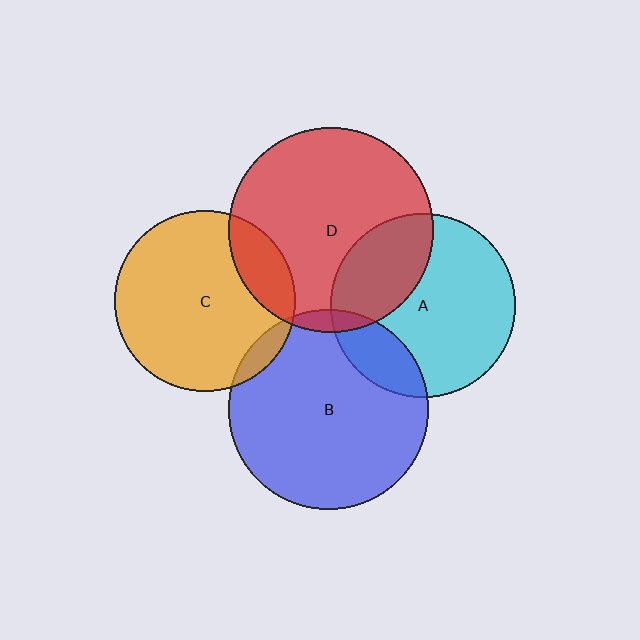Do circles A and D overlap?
Yes.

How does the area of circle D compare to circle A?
Approximately 1.2 times.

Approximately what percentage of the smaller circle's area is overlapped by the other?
Approximately 30%.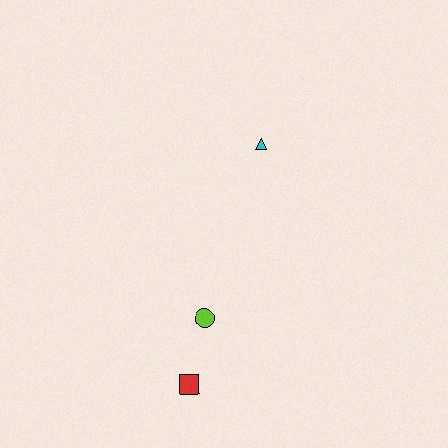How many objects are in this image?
There are 3 objects.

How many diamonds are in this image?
There are no diamonds.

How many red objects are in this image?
There is 1 red object.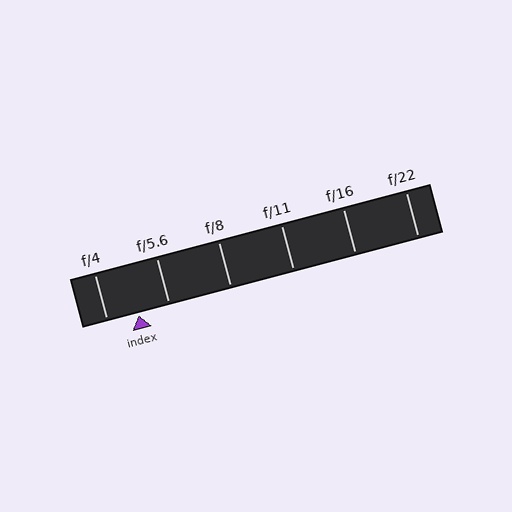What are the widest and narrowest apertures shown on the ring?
The widest aperture shown is f/4 and the narrowest is f/22.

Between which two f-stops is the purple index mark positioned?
The index mark is between f/4 and f/5.6.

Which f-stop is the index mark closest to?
The index mark is closest to f/4.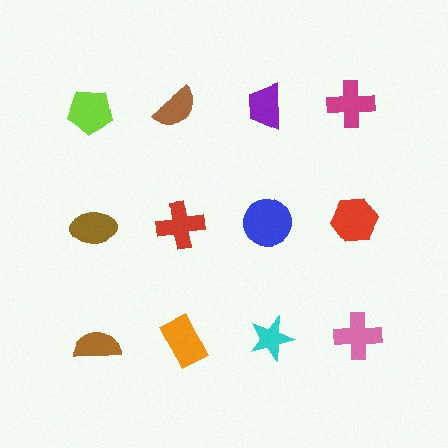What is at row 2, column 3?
A blue circle.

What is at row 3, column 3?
A cyan star.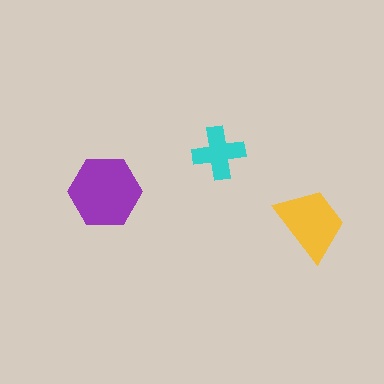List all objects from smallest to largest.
The cyan cross, the yellow trapezoid, the purple hexagon.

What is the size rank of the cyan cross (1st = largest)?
3rd.